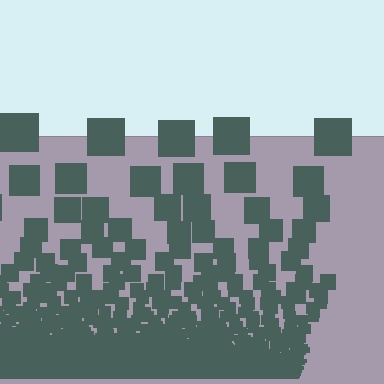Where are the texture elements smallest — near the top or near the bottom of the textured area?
Near the bottom.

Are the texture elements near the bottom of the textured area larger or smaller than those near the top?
Smaller. The gradient is inverted — elements near the bottom are smaller and denser.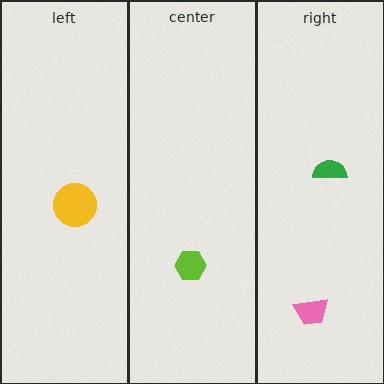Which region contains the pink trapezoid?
The right region.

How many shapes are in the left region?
1.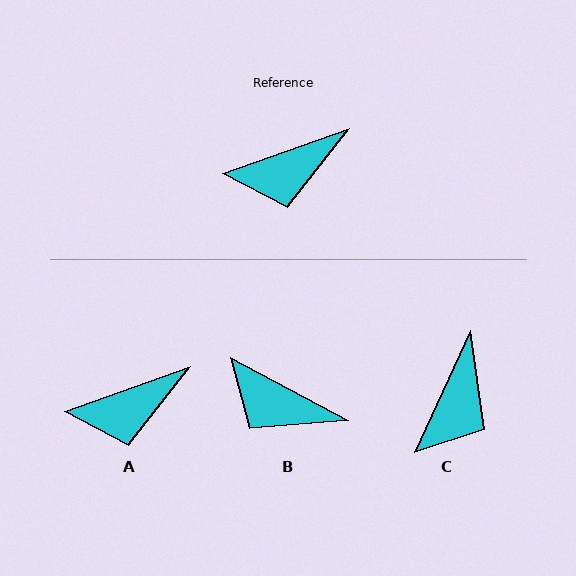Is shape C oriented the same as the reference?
No, it is off by about 46 degrees.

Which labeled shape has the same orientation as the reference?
A.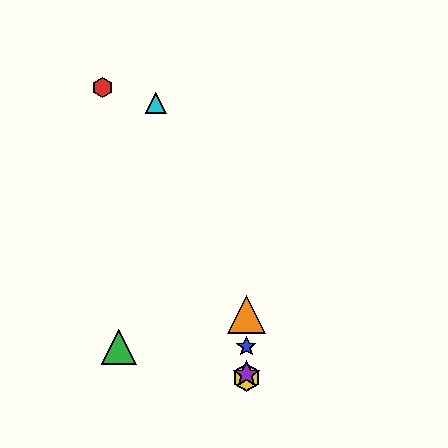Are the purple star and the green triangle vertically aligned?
No, the purple star is at x≈246 and the green triangle is at x≈119.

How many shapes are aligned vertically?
4 shapes (the blue star, the yellow hexagon, the purple star, the orange triangle) are aligned vertically.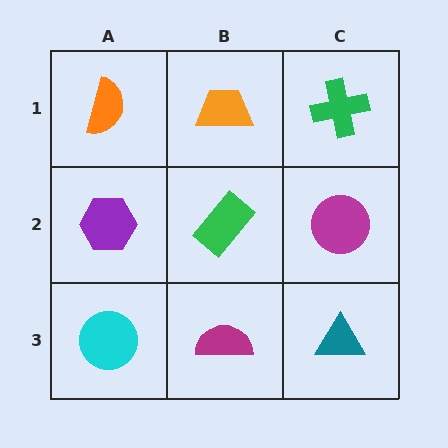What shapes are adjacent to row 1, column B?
A green rectangle (row 2, column B), an orange semicircle (row 1, column A), a green cross (row 1, column C).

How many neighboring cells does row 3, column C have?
2.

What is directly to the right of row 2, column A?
A green rectangle.